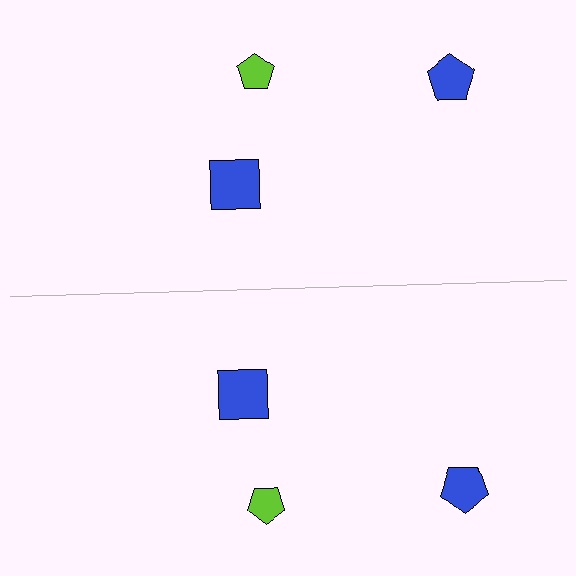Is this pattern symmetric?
Yes, this pattern has bilateral (reflection) symmetry.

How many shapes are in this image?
There are 6 shapes in this image.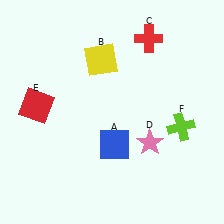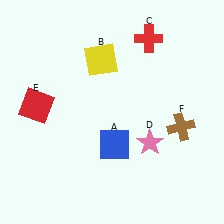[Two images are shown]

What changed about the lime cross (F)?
In Image 1, F is lime. In Image 2, it changed to brown.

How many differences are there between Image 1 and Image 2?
There is 1 difference between the two images.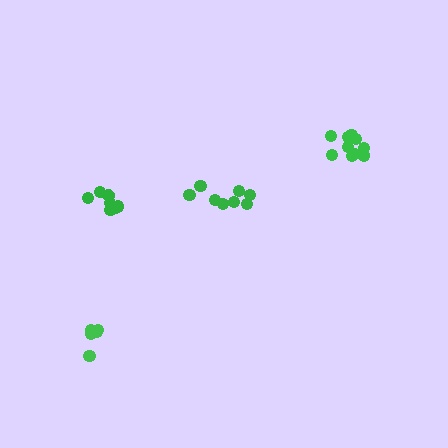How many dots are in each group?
Group 1: 8 dots, Group 2: 7 dots, Group 3: 10 dots, Group 4: 5 dots (30 total).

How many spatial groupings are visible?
There are 4 spatial groupings.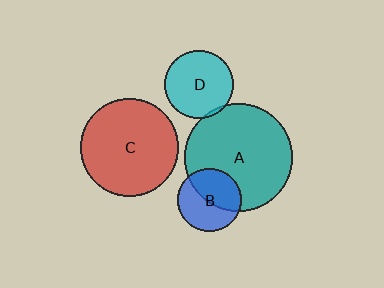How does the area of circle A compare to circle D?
Approximately 2.5 times.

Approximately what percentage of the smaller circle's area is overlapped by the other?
Approximately 5%.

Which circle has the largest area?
Circle A (teal).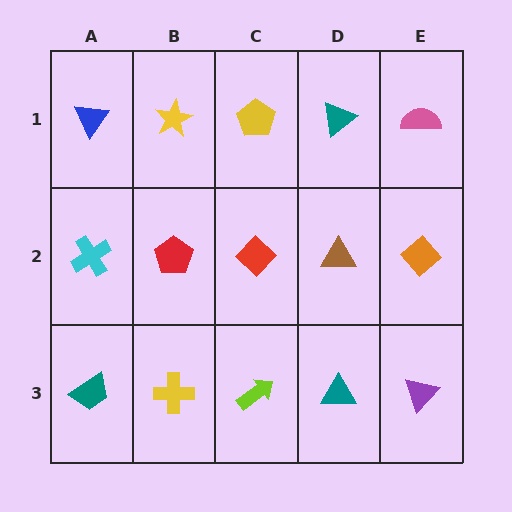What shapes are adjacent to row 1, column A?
A cyan cross (row 2, column A), a yellow star (row 1, column B).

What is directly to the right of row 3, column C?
A teal triangle.